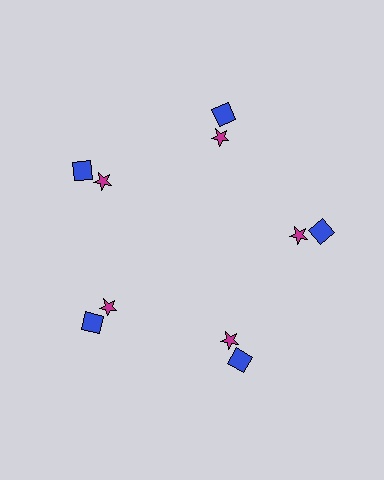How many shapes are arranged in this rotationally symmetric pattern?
There are 10 shapes, arranged in 5 groups of 2.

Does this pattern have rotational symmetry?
Yes, this pattern has 5-fold rotational symmetry. It looks the same after rotating 72 degrees around the center.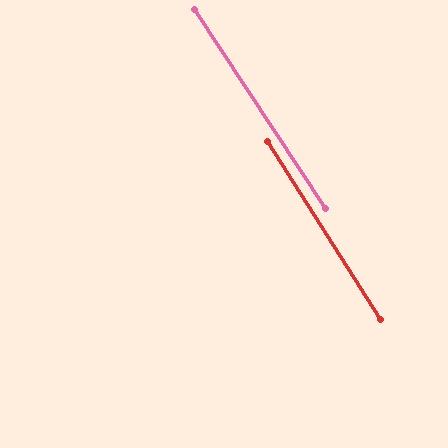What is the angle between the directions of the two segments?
Approximately 1 degree.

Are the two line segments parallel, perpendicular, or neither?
Parallel — their directions differ by only 0.9°.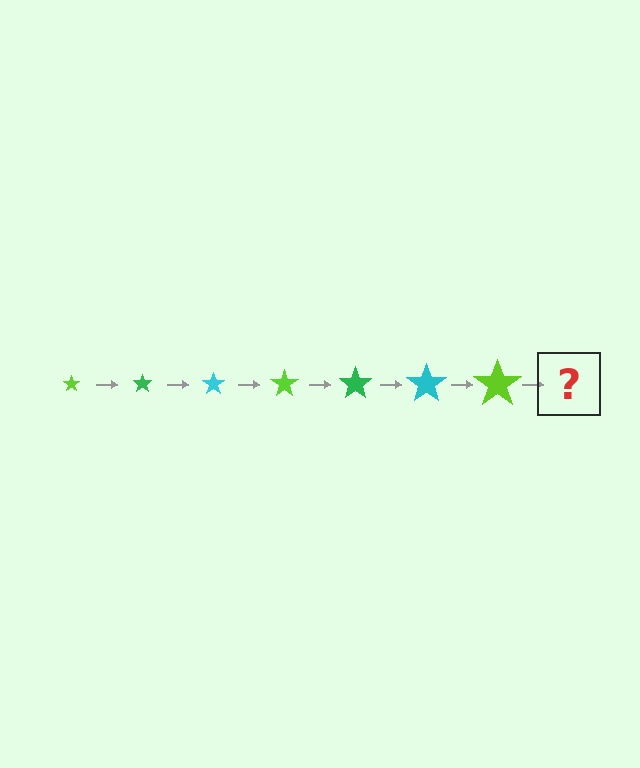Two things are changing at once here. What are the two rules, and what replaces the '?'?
The two rules are that the star grows larger each step and the color cycles through lime, green, and cyan. The '?' should be a green star, larger than the previous one.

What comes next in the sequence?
The next element should be a green star, larger than the previous one.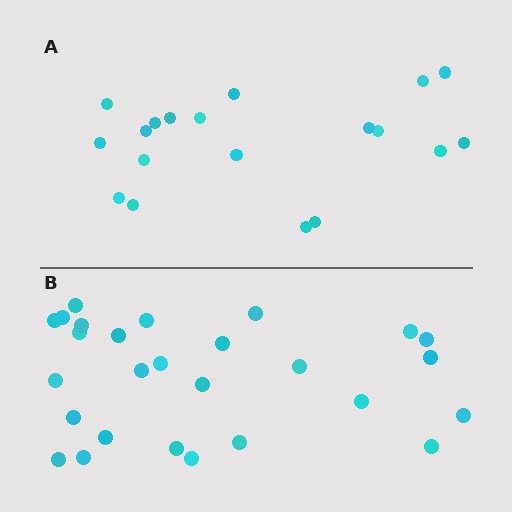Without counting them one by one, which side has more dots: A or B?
Region B (the bottom region) has more dots.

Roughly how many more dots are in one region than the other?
Region B has roughly 8 or so more dots than region A.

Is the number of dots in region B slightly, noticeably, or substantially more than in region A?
Region B has noticeably more, but not dramatically so. The ratio is roughly 1.4 to 1.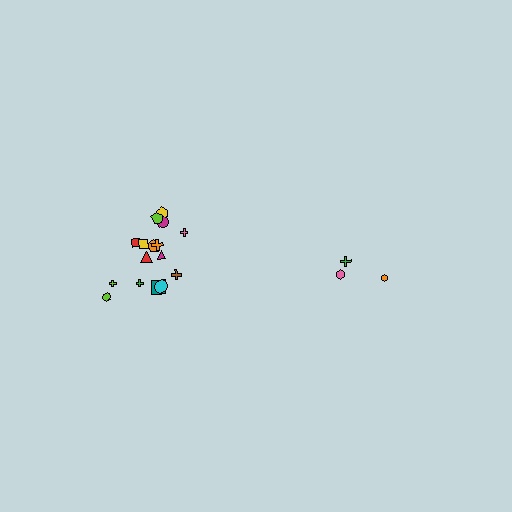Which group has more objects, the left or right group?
The left group.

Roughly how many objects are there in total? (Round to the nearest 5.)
Roughly 20 objects in total.